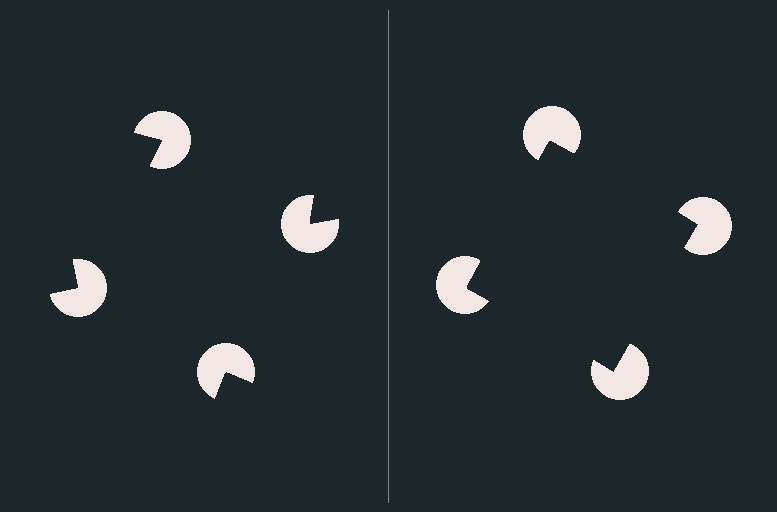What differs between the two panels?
The pac-man discs are positioned identically on both sides; only the wedge orientations differ. On the right they align to a square; on the left they are misaligned.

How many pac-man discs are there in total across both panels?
8 — 4 on each side.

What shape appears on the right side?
An illusory square.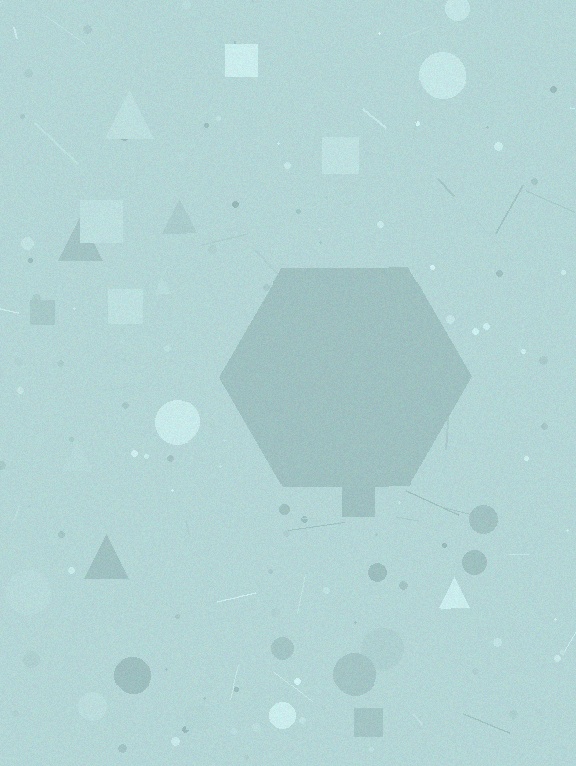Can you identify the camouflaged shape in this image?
The camouflaged shape is a hexagon.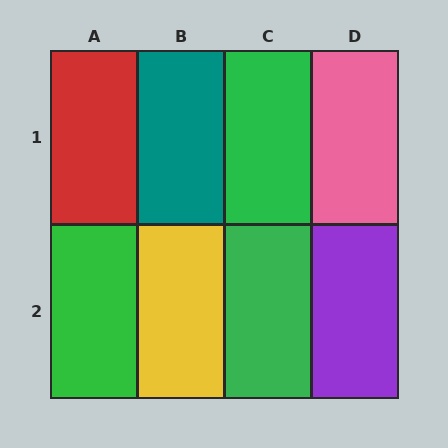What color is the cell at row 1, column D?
Pink.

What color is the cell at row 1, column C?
Green.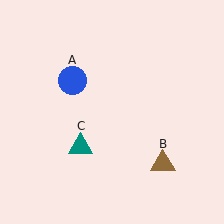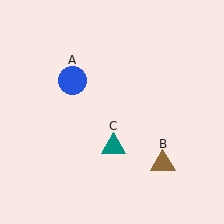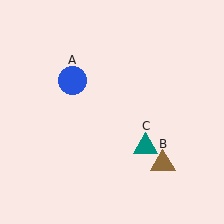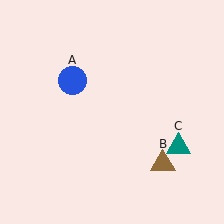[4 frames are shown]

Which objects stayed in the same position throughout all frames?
Blue circle (object A) and brown triangle (object B) remained stationary.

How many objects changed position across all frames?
1 object changed position: teal triangle (object C).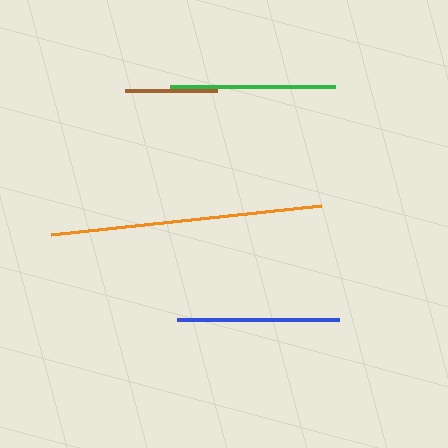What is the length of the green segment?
The green segment is approximately 165 pixels long.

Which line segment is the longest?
The orange line is the longest at approximately 272 pixels.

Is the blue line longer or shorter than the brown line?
The blue line is longer than the brown line.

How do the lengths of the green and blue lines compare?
The green and blue lines are approximately the same length.